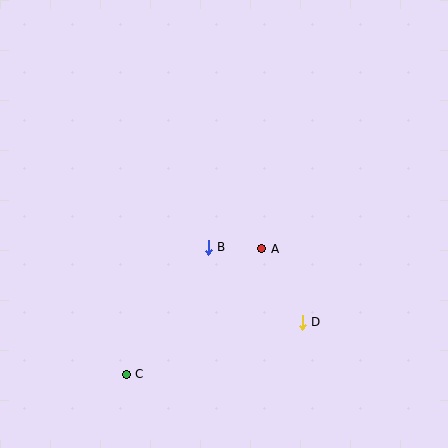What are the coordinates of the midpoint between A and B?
The midpoint between A and B is at (235, 248).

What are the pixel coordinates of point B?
Point B is at (208, 247).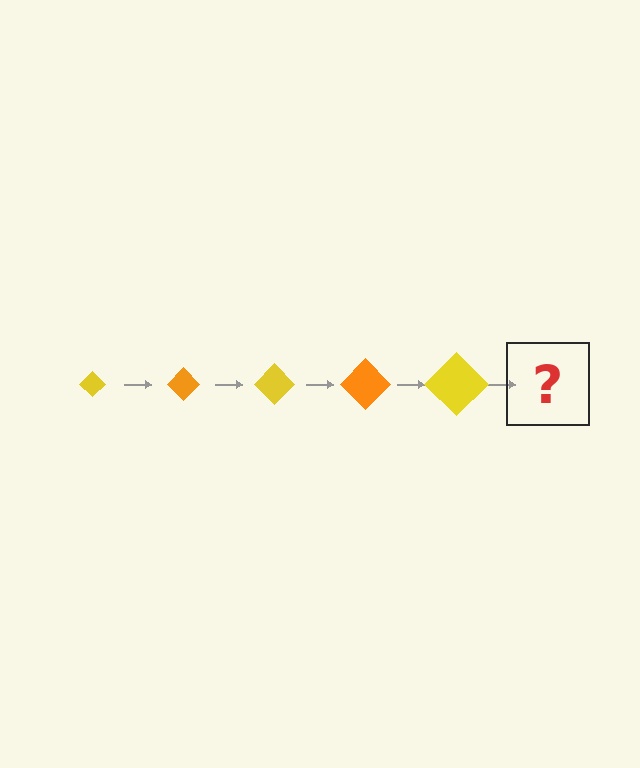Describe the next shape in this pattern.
It should be an orange diamond, larger than the previous one.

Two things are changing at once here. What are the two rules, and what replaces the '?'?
The two rules are that the diamond grows larger each step and the color cycles through yellow and orange. The '?' should be an orange diamond, larger than the previous one.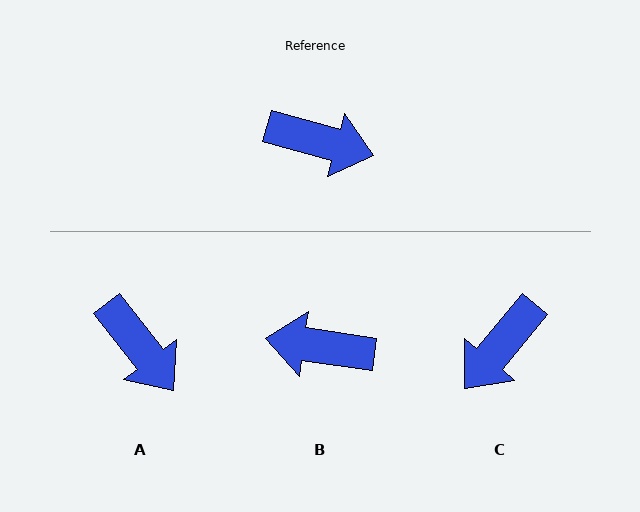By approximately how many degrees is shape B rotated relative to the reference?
Approximately 173 degrees clockwise.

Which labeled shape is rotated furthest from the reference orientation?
B, about 173 degrees away.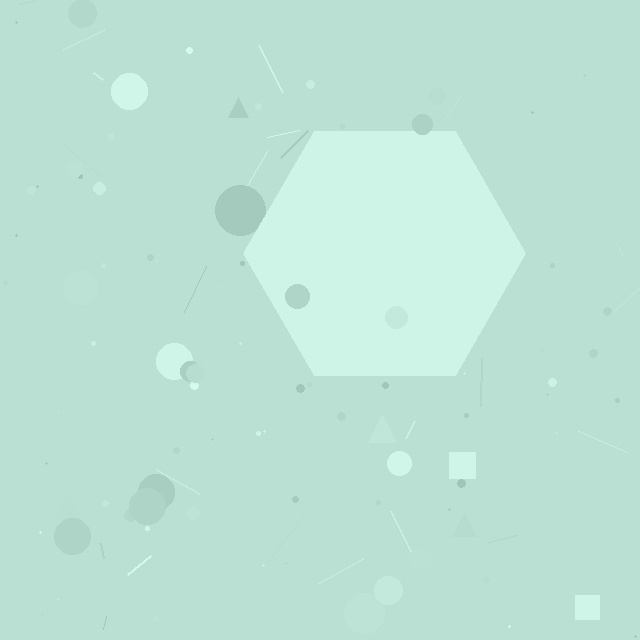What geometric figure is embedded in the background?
A hexagon is embedded in the background.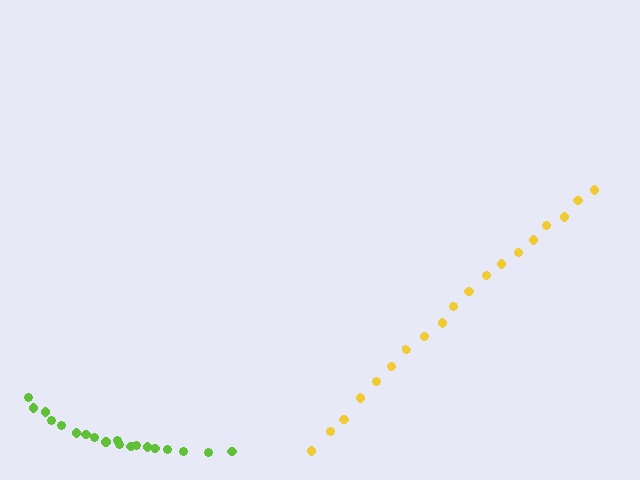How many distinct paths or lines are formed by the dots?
There are 2 distinct paths.